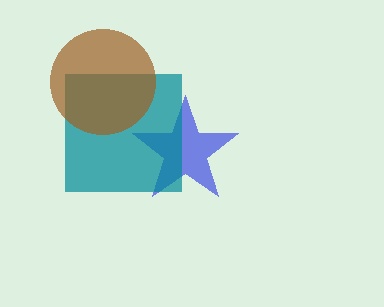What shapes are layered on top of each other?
The layered shapes are: a blue star, a teal square, a brown circle.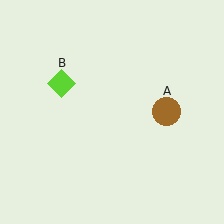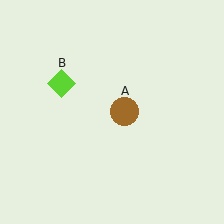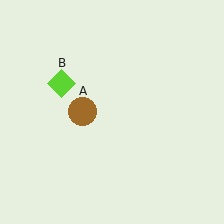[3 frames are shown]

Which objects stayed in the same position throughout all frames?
Lime diamond (object B) remained stationary.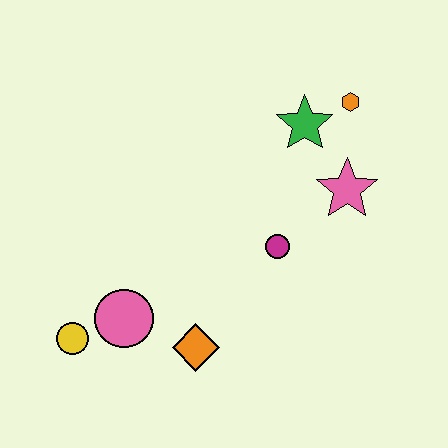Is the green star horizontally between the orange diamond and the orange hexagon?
Yes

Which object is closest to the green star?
The orange hexagon is closest to the green star.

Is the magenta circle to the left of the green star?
Yes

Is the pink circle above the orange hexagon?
No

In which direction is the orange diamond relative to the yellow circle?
The orange diamond is to the right of the yellow circle.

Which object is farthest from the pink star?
The yellow circle is farthest from the pink star.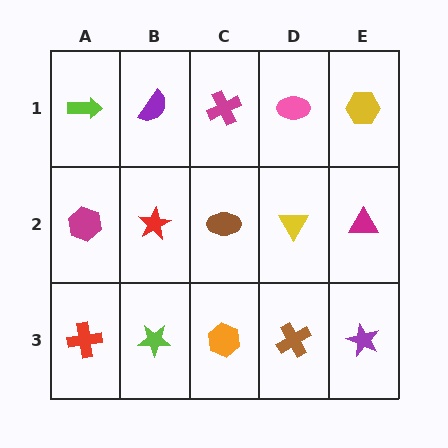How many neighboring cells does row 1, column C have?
3.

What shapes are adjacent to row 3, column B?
A red star (row 2, column B), a red cross (row 3, column A), an orange hexagon (row 3, column C).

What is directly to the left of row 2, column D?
A brown ellipse.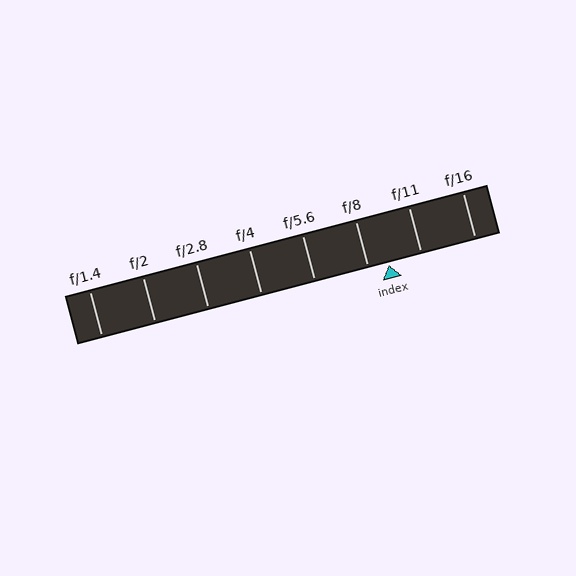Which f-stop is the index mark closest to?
The index mark is closest to f/8.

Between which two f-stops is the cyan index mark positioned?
The index mark is between f/8 and f/11.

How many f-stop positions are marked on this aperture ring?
There are 8 f-stop positions marked.